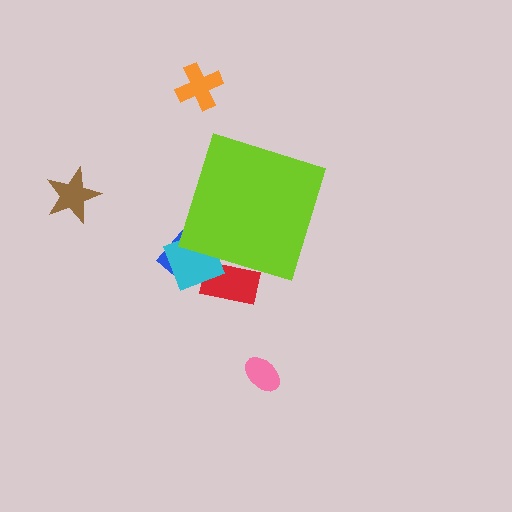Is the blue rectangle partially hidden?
Yes, the blue rectangle is partially hidden behind the lime diamond.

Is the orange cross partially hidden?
No, the orange cross is fully visible.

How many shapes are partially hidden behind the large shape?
3 shapes are partially hidden.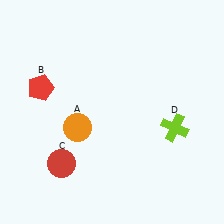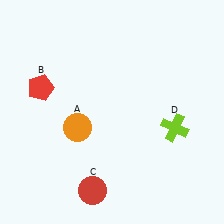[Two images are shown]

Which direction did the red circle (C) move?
The red circle (C) moved right.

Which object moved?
The red circle (C) moved right.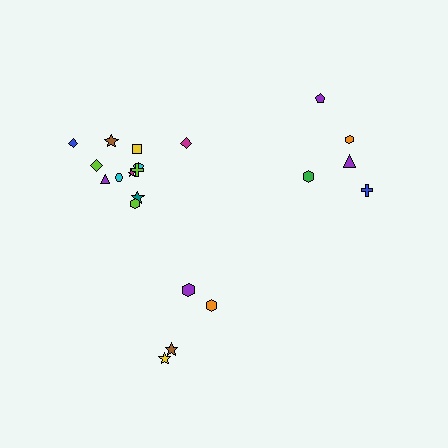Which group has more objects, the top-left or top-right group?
The top-left group.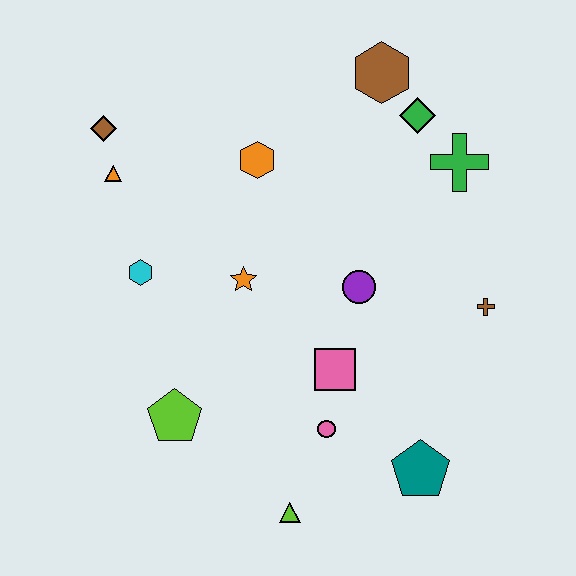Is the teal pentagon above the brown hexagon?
No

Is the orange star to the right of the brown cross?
No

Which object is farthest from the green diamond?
The lime triangle is farthest from the green diamond.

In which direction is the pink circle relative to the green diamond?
The pink circle is below the green diamond.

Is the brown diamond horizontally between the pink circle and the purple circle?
No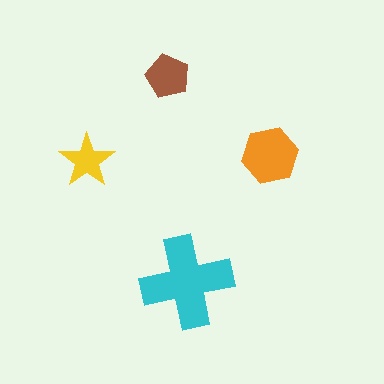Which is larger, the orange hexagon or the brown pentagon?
The orange hexagon.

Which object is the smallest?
The yellow star.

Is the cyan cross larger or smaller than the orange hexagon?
Larger.